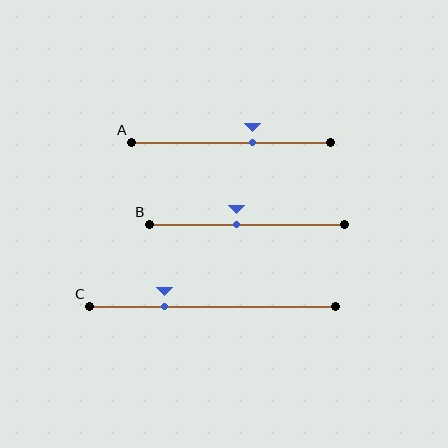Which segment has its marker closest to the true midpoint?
Segment B has its marker closest to the true midpoint.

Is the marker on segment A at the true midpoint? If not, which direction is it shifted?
No, the marker on segment A is shifted to the right by about 11% of the segment length.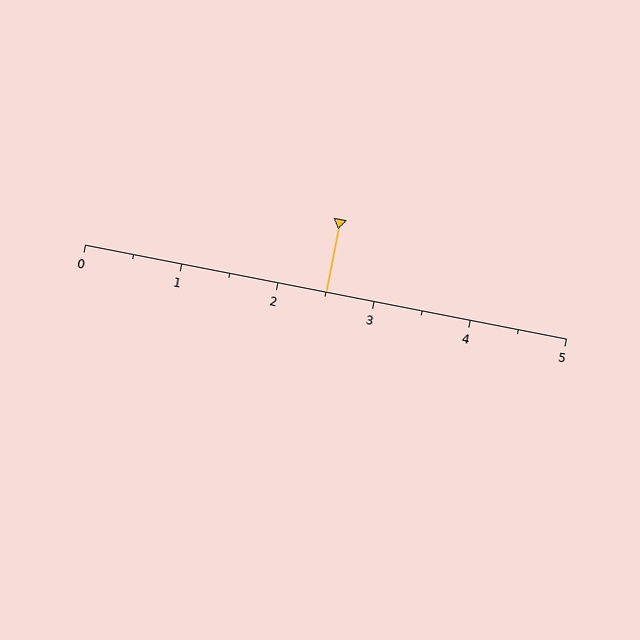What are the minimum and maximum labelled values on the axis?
The axis runs from 0 to 5.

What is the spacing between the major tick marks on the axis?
The major ticks are spaced 1 apart.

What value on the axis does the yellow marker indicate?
The marker indicates approximately 2.5.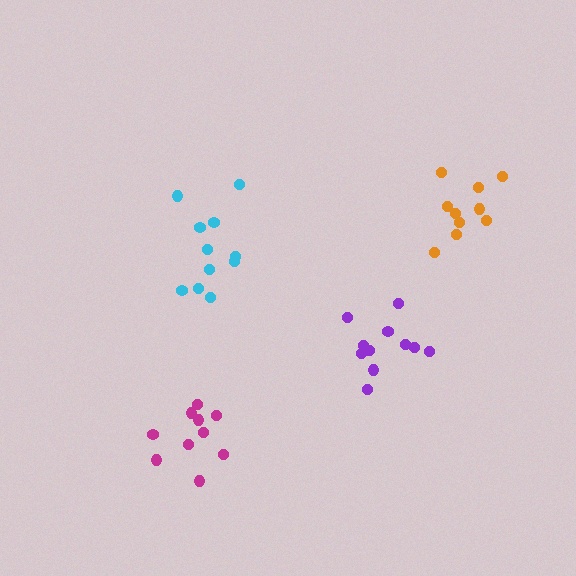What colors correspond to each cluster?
The clusters are colored: magenta, orange, purple, cyan.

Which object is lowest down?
The magenta cluster is bottommost.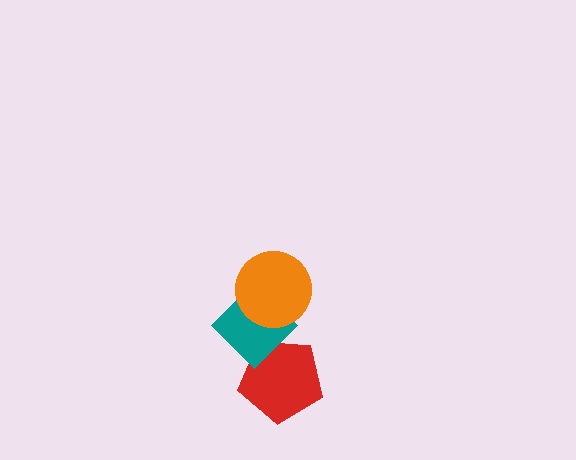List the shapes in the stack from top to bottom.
From top to bottom: the orange circle, the teal diamond, the red pentagon.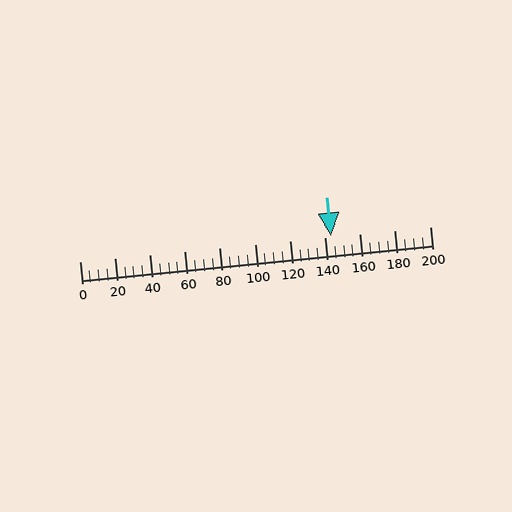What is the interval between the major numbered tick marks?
The major tick marks are spaced 20 units apart.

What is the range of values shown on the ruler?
The ruler shows values from 0 to 200.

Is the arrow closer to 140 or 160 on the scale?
The arrow is closer to 140.